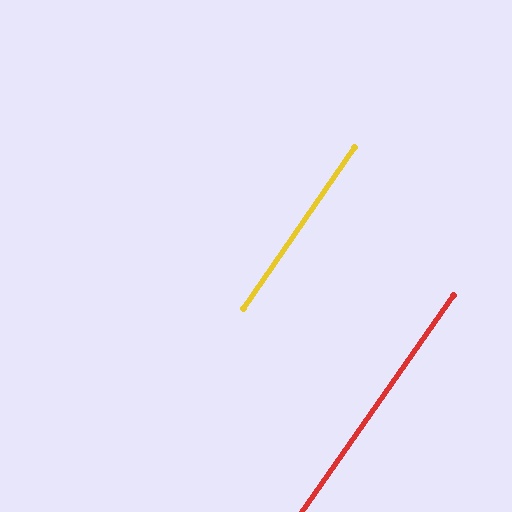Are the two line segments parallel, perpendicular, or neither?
Parallel — their directions differ by only 0.5°.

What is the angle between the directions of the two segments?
Approximately 1 degree.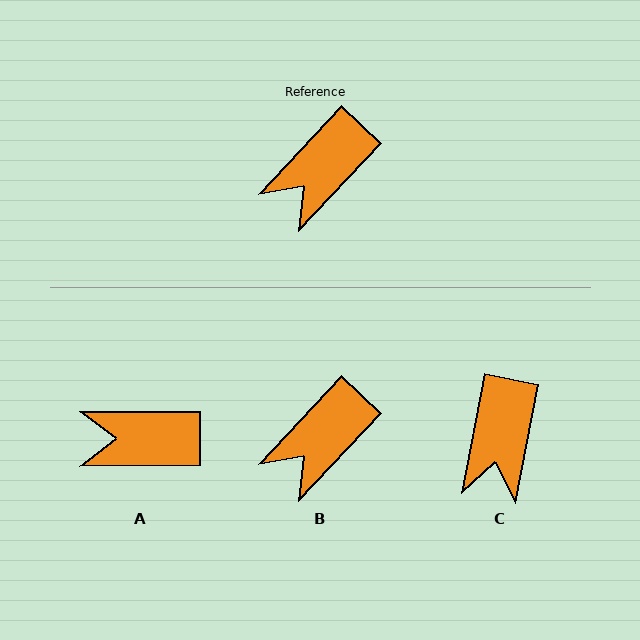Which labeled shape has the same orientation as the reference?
B.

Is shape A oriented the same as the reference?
No, it is off by about 47 degrees.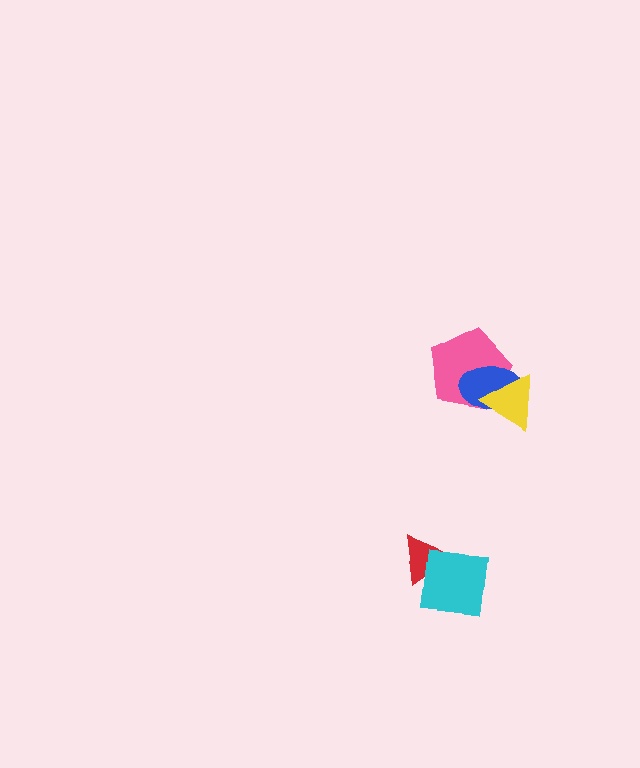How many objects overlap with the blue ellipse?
2 objects overlap with the blue ellipse.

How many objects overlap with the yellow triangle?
2 objects overlap with the yellow triangle.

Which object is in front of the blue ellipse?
The yellow triangle is in front of the blue ellipse.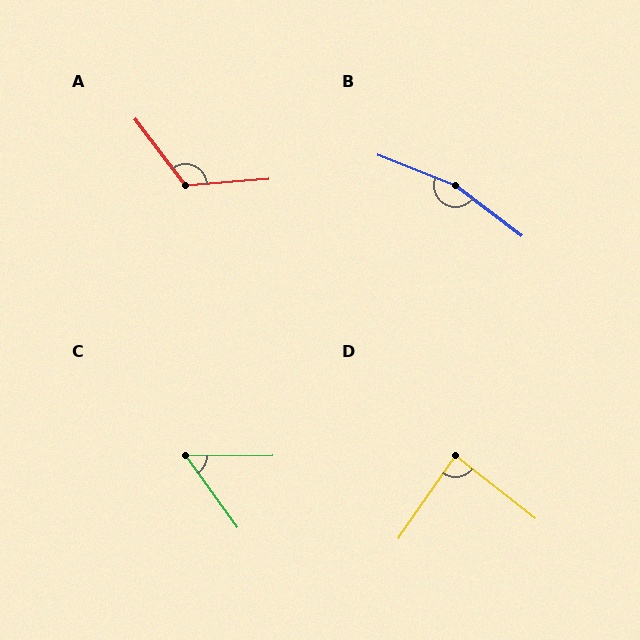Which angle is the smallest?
C, at approximately 55 degrees.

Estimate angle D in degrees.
Approximately 86 degrees.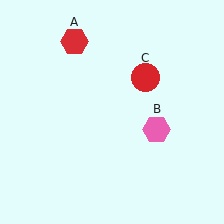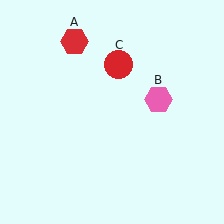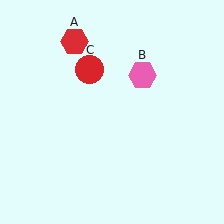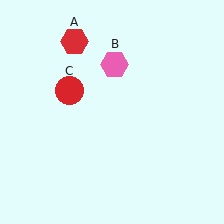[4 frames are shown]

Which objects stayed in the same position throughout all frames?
Red hexagon (object A) remained stationary.